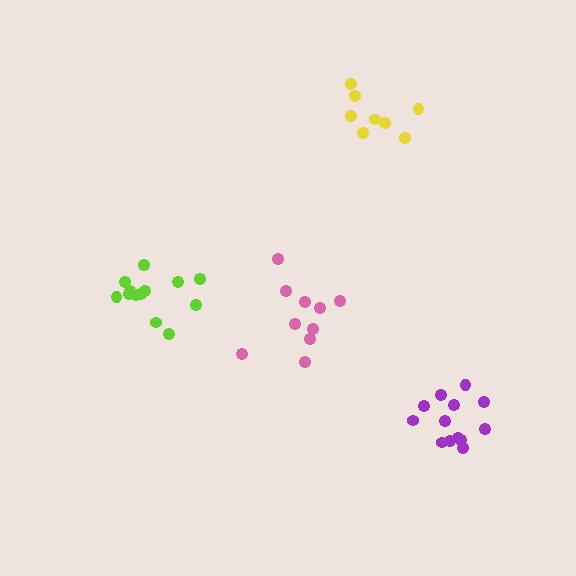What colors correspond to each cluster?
The clusters are colored: yellow, lime, pink, purple.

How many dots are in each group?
Group 1: 8 dots, Group 2: 13 dots, Group 3: 10 dots, Group 4: 13 dots (44 total).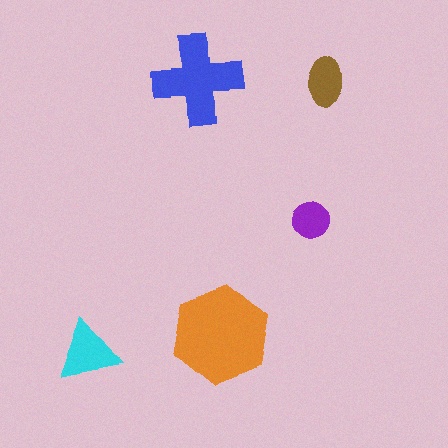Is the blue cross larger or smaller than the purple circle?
Larger.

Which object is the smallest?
The purple circle.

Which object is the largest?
The orange hexagon.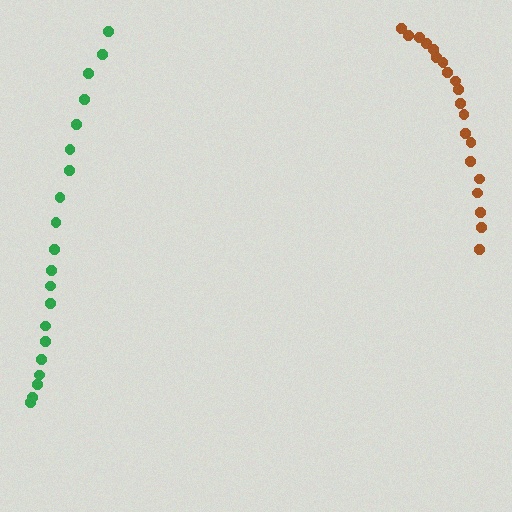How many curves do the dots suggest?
There are 2 distinct paths.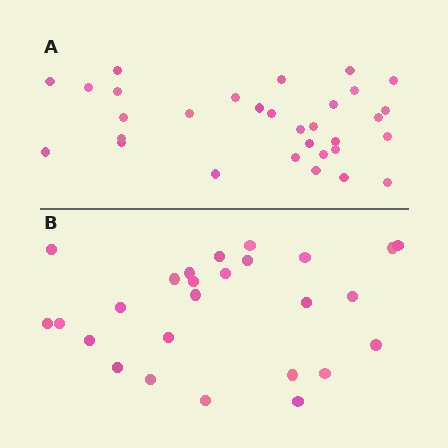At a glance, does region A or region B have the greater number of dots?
Region A (the top region) has more dots.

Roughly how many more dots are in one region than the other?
Region A has about 5 more dots than region B.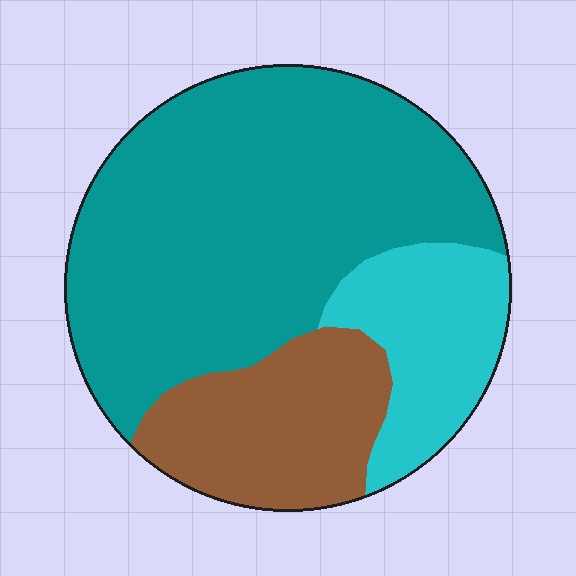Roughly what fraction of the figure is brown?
Brown covers 21% of the figure.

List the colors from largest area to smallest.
From largest to smallest: teal, brown, cyan.